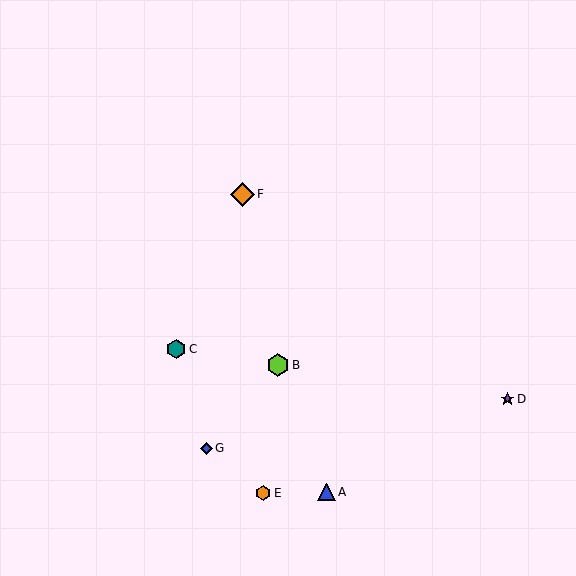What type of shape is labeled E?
Shape E is an orange hexagon.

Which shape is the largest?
The orange diamond (labeled F) is the largest.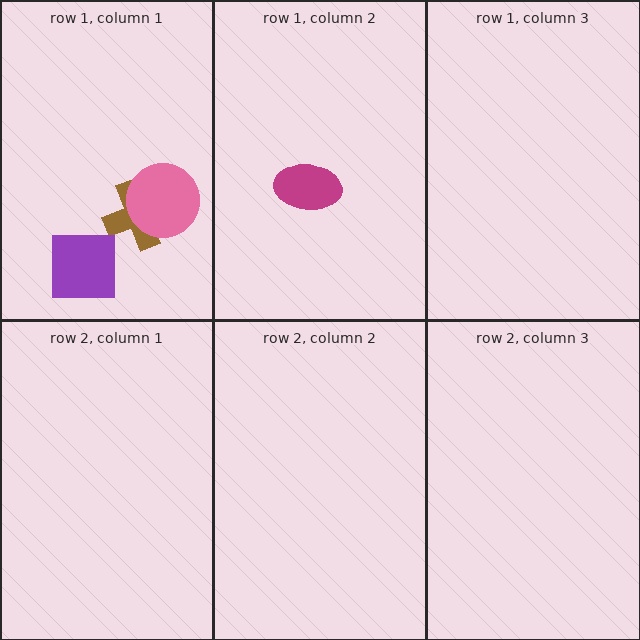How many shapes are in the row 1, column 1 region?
3.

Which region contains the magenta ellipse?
The row 1, column 2 region.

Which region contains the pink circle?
The row 1, column 1 region.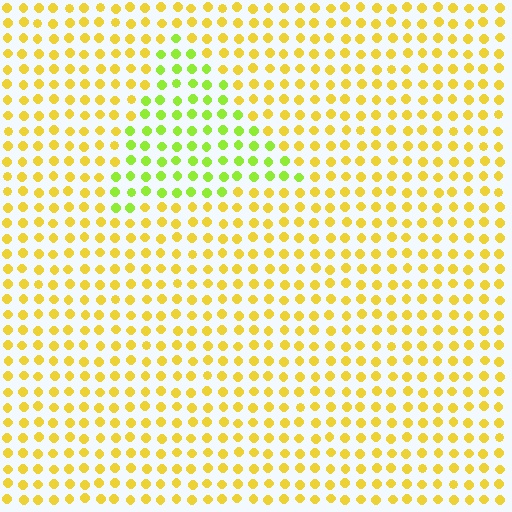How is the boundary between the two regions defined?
The boundary is defined purely by a slight shift in hue (about 39 degrees). Spacing, size, and orientation are identical on both sides.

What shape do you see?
I see a triangle.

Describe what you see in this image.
The image is filled with small yellow elements in a uniform arrangement. A triangle-shaped region is visible where the elements are tinted to a slightly different hue, forming a subtle color boundary.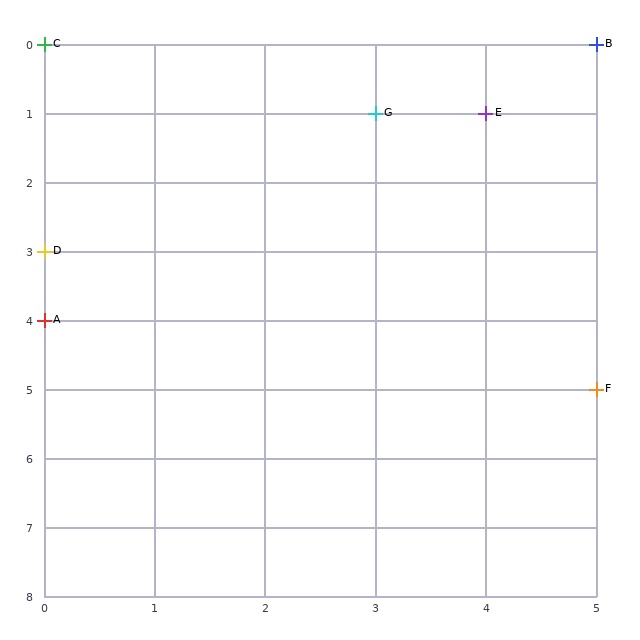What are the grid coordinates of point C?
Point C is at grid coordinates (0, 0).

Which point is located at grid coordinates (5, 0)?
Point B is at (5, 0).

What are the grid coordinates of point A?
Point A is at grid coordinates (0, 4).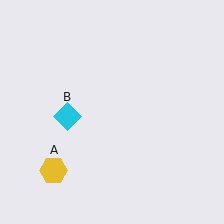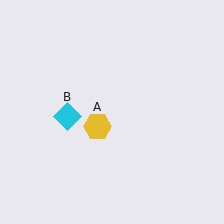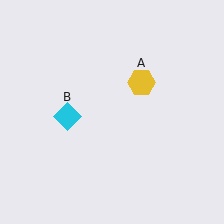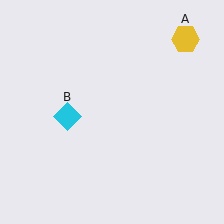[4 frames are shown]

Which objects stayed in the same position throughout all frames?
Cyan diamond (object B) remained stationary.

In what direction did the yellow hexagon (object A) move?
The yellow hexagon (object A) moved up and to the right.